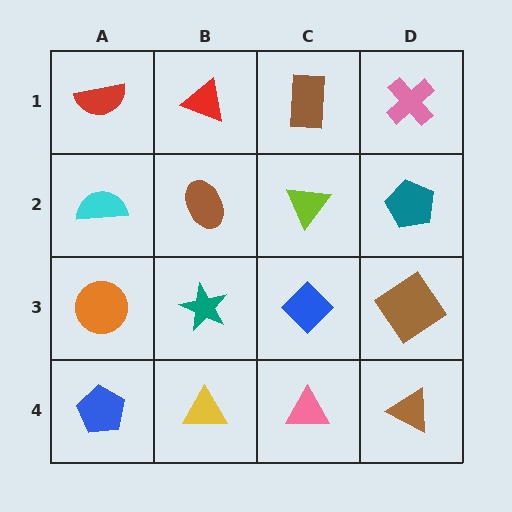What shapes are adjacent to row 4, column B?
A teal star (row 3, column B), a blue pentagon (row 4, column A), a pink triangle (row 4, column C).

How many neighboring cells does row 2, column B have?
4.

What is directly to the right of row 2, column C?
A teal pentagon.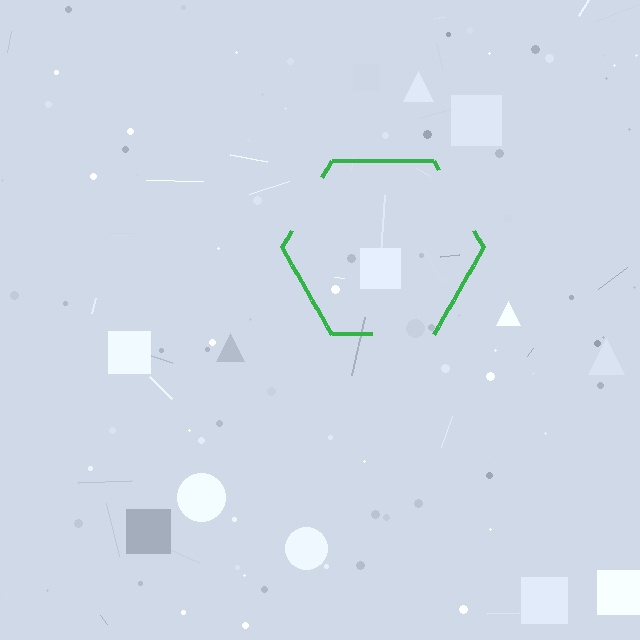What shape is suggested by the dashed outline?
The dashed outline suggests a hexagon.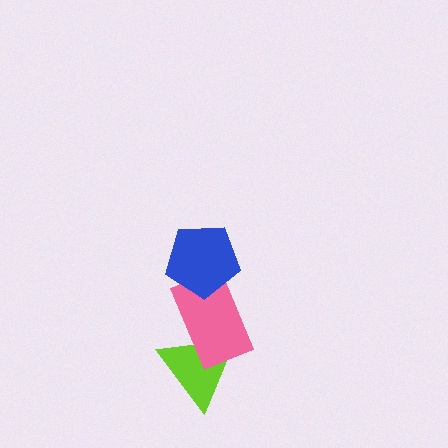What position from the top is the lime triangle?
The lime triangle is 3rd from the top.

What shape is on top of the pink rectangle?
The blue pentagon is on top of the pink rectangle.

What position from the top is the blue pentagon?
The blue pentagon is 1st from the top.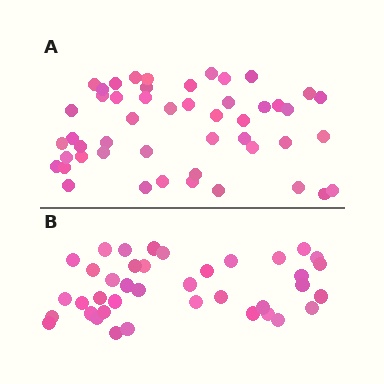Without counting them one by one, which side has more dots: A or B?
Region A (the top region) has more dots.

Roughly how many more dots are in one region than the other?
Region A has roughly 10 or so more dots than region B.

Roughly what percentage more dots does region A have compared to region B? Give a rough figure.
About 25% more.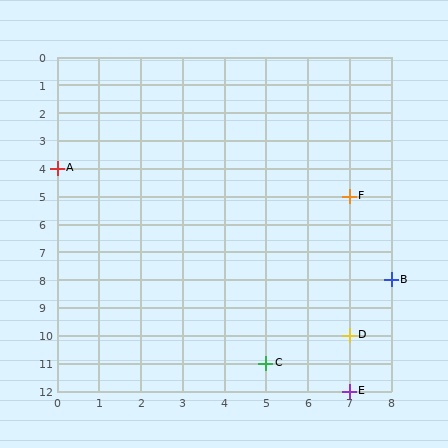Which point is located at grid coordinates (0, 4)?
Point A is at (0, 4).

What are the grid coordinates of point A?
Point A is at grid coordinates (0, 4).